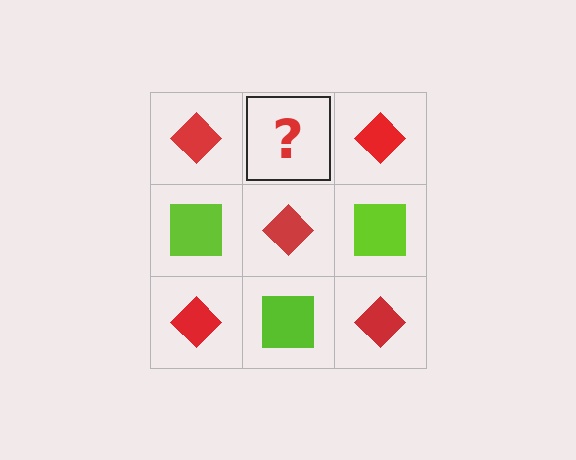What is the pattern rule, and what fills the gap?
The rule is that it alternates red diamond and lime square in a checkerboard pattern. The gap should be filled with a lime square.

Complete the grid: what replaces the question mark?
The question mark should be replaced with a lime square.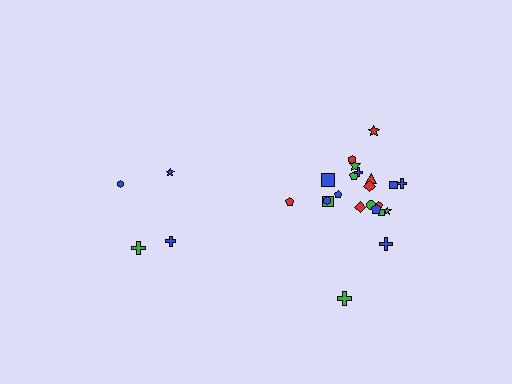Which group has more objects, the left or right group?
The right group.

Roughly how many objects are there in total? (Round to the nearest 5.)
Roughly 25 objects in total.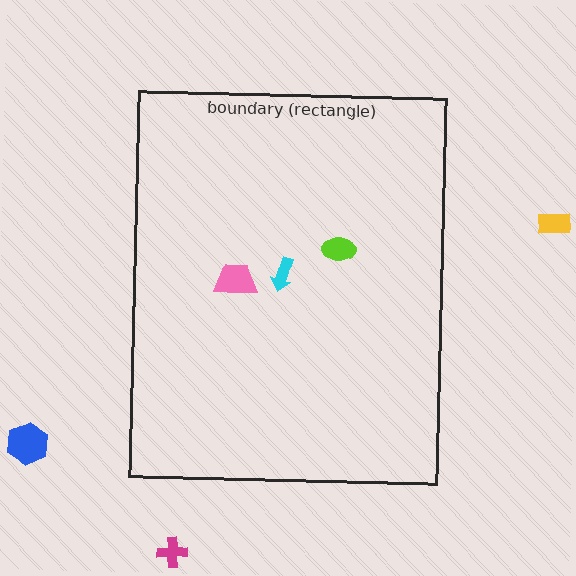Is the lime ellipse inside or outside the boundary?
Inside.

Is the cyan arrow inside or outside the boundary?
Inside.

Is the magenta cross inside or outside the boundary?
Outside.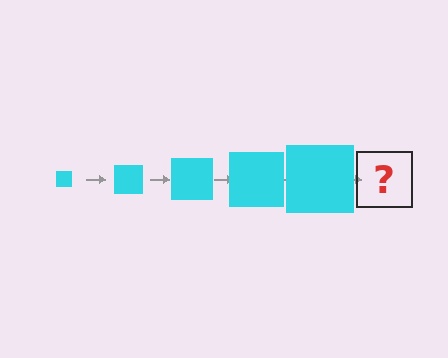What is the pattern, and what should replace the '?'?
The pattern is that the square gets progressively larger each step. The '?' should be a cyan square, larger than the previous one.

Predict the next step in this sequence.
The next step is a cyan square, larger than the previous one.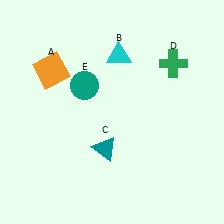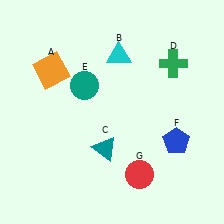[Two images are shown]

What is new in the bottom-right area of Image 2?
A blue pentagon (F) was added in the bottom-right area of Image 2.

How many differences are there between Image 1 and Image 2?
There are 2 differences between the two images.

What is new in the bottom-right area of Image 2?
A red circle (G) was added in the bottom-right area of Image 2.